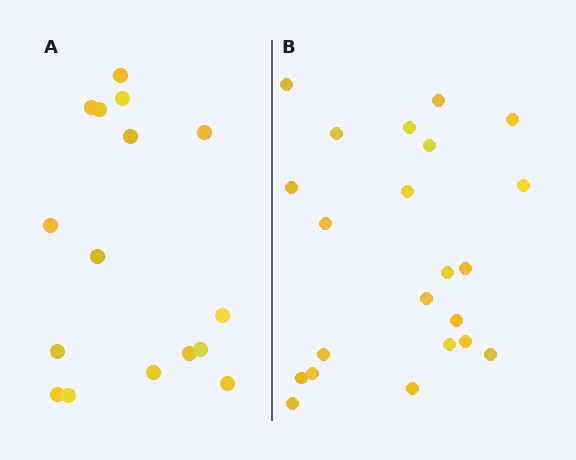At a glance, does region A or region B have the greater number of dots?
Region B (the right region) has more dots.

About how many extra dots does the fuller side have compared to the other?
Region B has about 6 more dots than region A.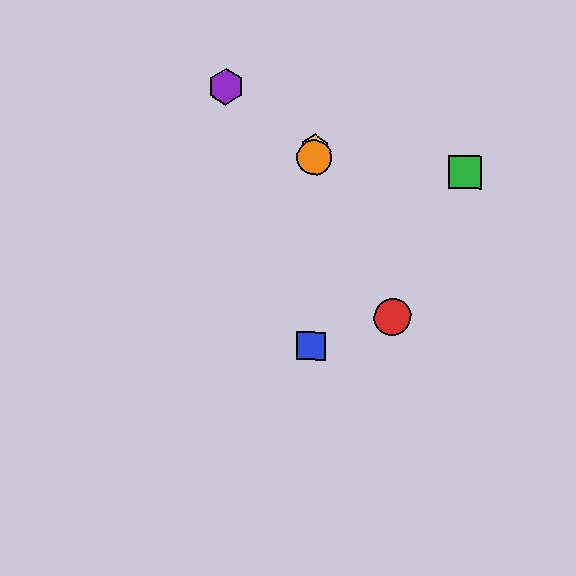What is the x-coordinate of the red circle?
The red circle is at x≈392.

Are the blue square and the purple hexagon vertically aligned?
No, the blue square is at x≈311 and the purple hexagon is at x≈226.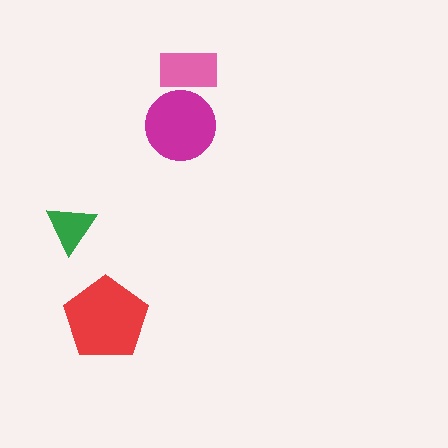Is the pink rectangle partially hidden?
No, no other shape covers it.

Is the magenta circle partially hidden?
Yes, it is partially covered by another shape.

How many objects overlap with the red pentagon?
0 objects overlap with the red pentagon.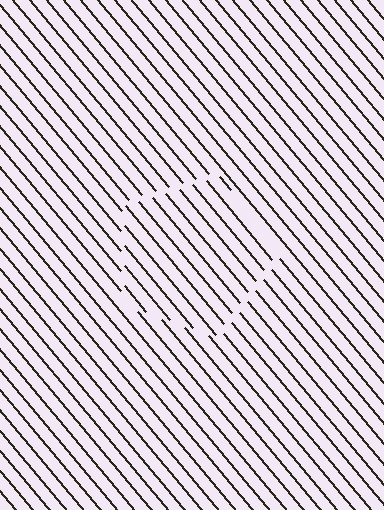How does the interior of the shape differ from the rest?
The interior of the shape contains the same grating, shifted by half a period — the contour is defined by the phase discontinuity where line-ends from the inner and outer gratings abut.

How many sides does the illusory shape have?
5 sides — the line-ends trace a pentagon.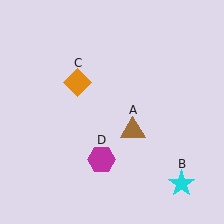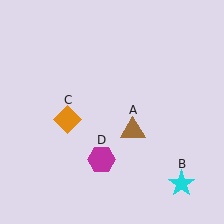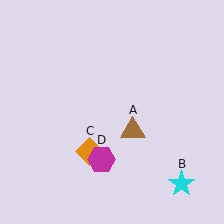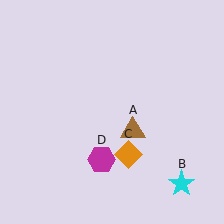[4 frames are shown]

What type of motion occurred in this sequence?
The orange diamond (object C) rotated counterclockwise around the center of the scene.